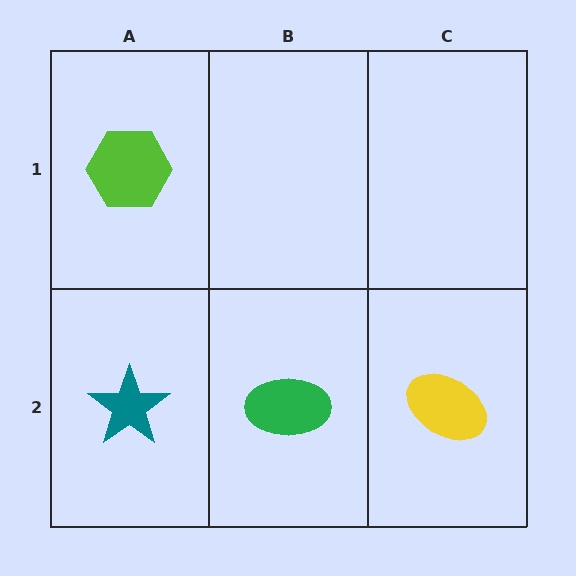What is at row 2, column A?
A teal star.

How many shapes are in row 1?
1 shape.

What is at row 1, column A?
A lime hexagon.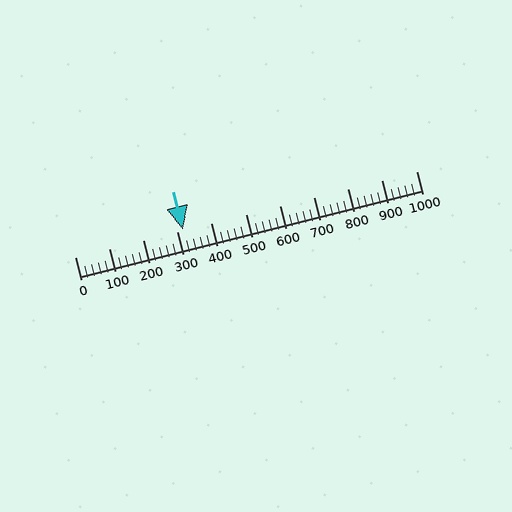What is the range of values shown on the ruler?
The ruler shows values from 0 to 1000.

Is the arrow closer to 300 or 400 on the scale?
The arrow is closer to 300.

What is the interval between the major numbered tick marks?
The major tick marks are spaced 100 units apart.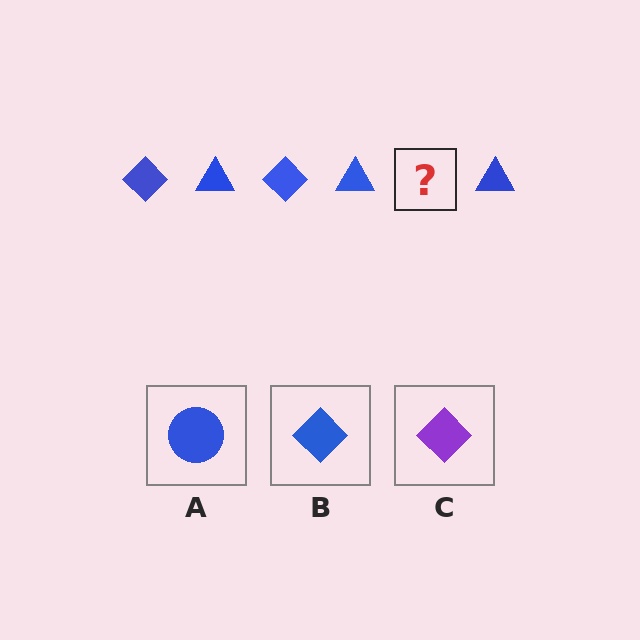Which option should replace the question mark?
Option B.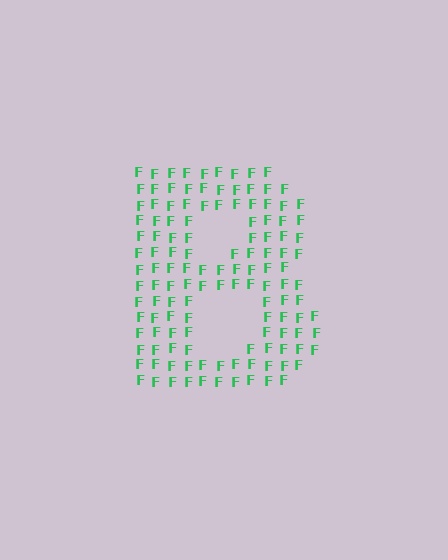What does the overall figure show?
The overall figure shows the letter B.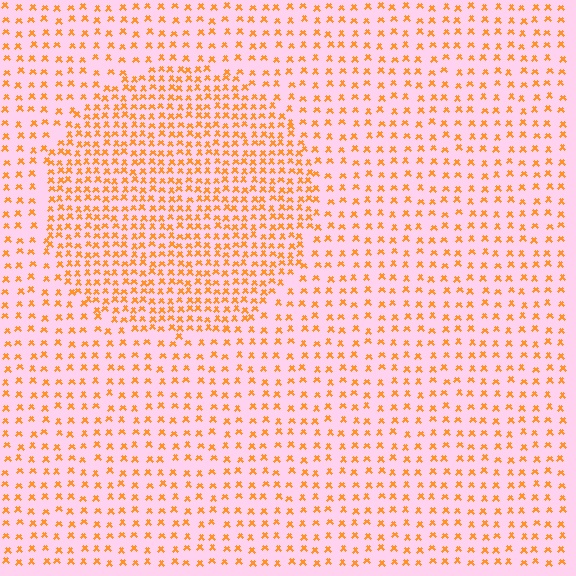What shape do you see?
I see a circle.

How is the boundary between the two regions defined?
The boundary is defined by a change in element density (approximately 2.0x ratio). All elements are the same color, size, and shape.